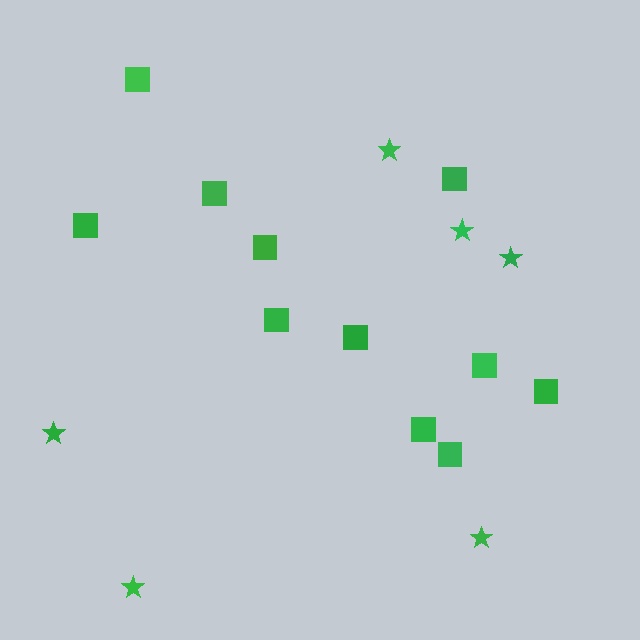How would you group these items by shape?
There are 2 groups: one group of stars (6) and one group of squares (11).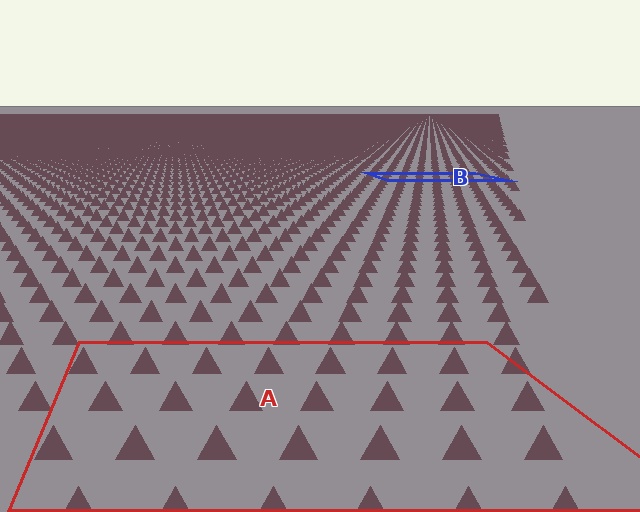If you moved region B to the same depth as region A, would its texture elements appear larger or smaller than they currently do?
They would appear larger. At a closer depth, the same texture elements are projected at a bigger on-screen size.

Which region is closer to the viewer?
Region A is closer. The texture elements there are larger and more spread out.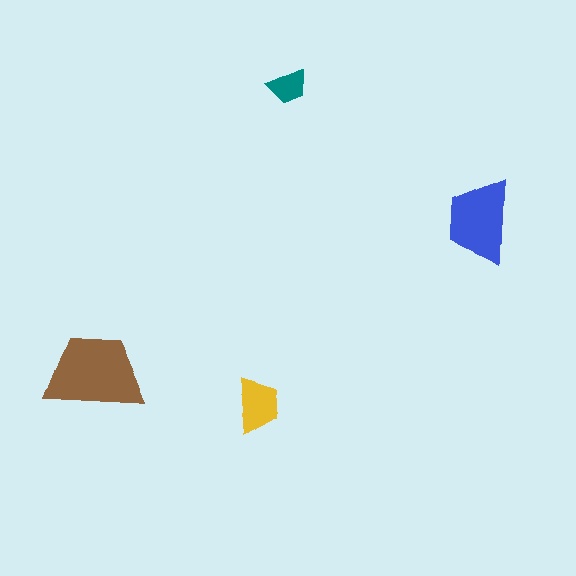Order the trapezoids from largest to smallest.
the brown one, the blue one, the yellow one, the teal one.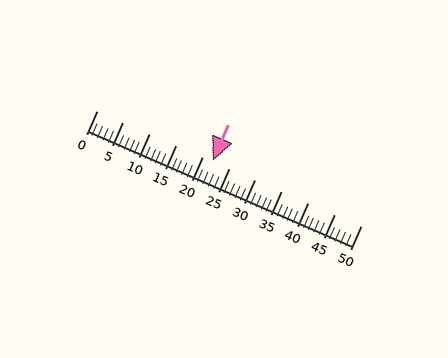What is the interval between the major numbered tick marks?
The major tick marks are spaced 5 units apart.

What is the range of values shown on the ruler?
The ruler shows values from 0 to 50.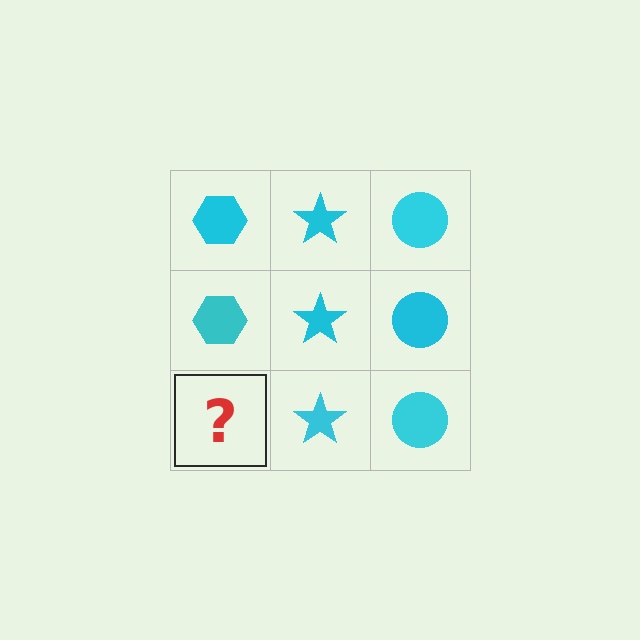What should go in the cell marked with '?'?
The missing cell should contain a cyan hexagon.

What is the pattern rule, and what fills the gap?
The rule is that each column has a consistent shape. The gap should be filled with a cyan hexagon.